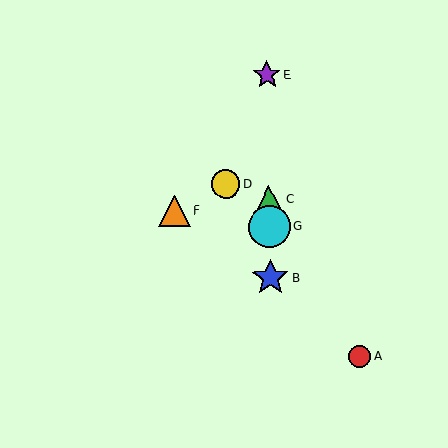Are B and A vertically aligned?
No, B is at x≈270 and A is at x≈360.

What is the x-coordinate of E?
Object E is at x≈267.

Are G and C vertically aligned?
Yes, both are at x≈269.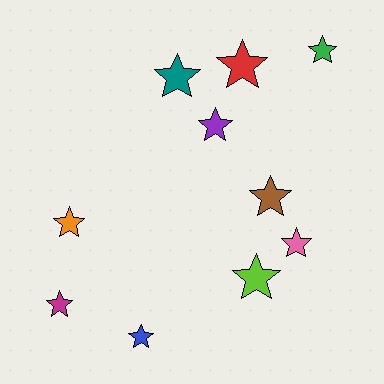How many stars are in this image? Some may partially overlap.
There are 10 stars.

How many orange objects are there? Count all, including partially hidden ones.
There is 1 orange object.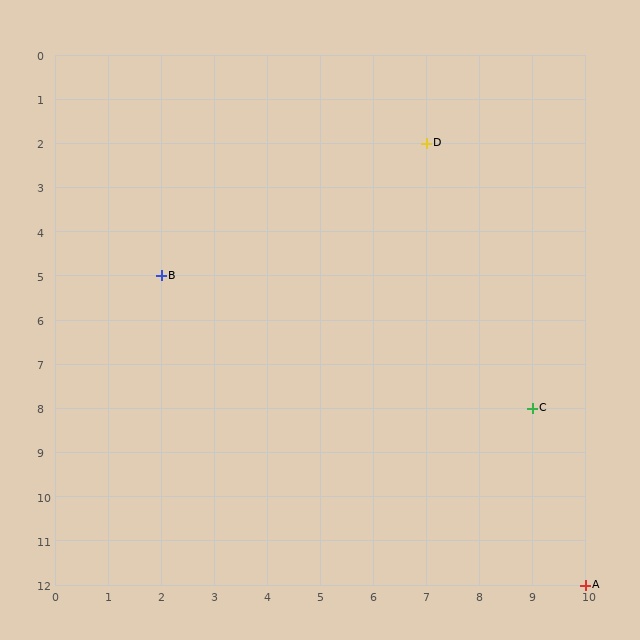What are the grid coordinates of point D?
Point D is at grid coordinates (7, 2).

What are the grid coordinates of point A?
Point A is at grid coordinates (10, 12).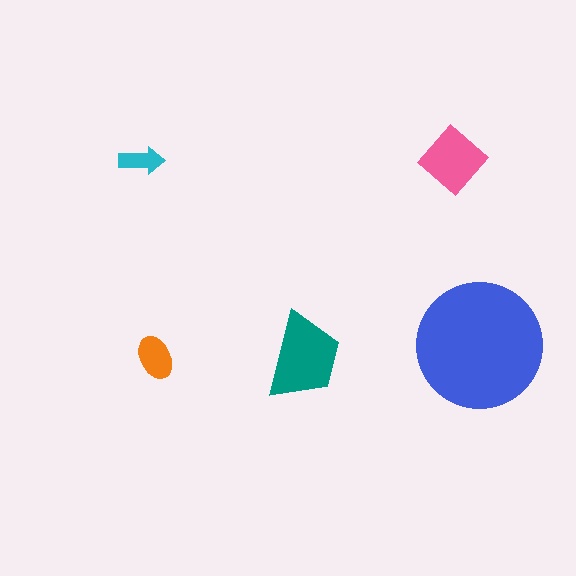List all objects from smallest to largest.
The cyan arrow, the orange ellipse, the pink diamond, the teal trapezoid, the blue circle.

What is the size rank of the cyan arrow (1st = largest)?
5th.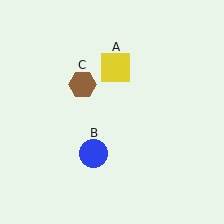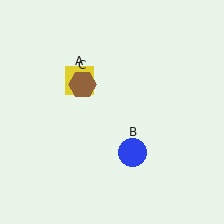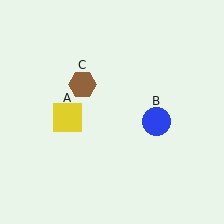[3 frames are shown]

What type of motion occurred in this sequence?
The yellow square (object A), blue circle (object B) rotated counterclockwise around the center of the scene.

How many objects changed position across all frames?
2 objects changed position: yellow square (object A), blue circle (object B).